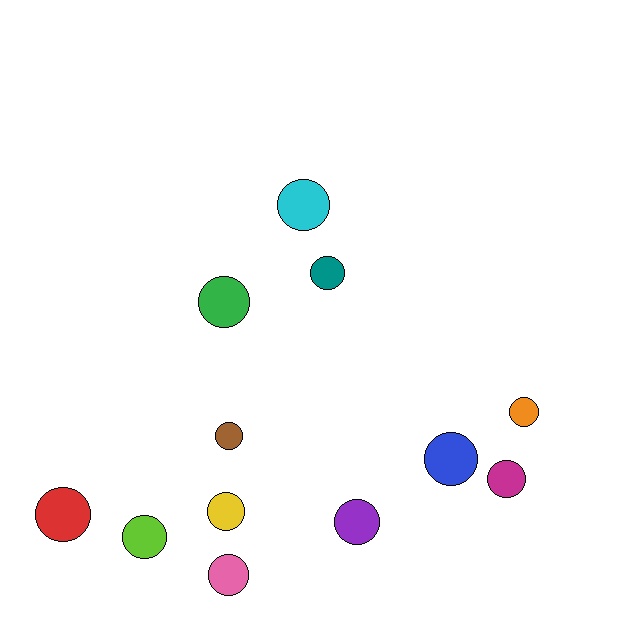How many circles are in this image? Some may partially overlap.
There are 12 circles.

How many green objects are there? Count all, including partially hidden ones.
There is 1 green object.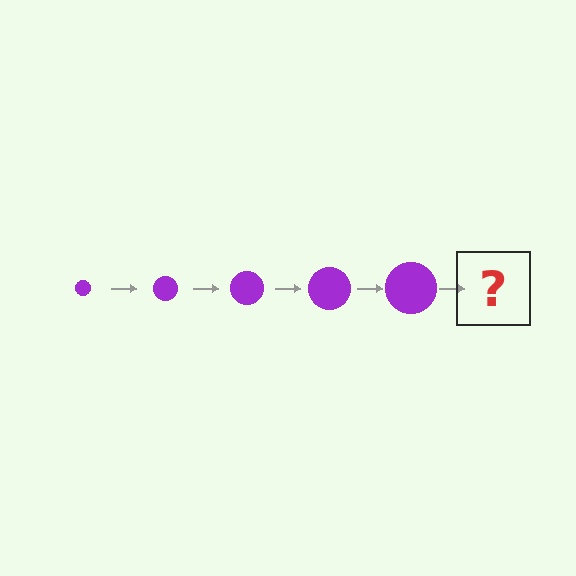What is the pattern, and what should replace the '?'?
The pattern is that the circle gets progressively larger each step. The '?' should be a purple circle, larger than the previous one.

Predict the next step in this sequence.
The next step is a purple circle, larger than the previous one.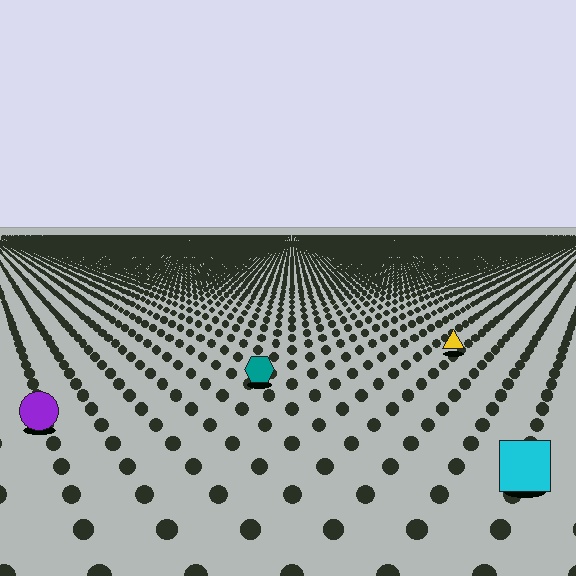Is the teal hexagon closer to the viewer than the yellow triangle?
Yes. The teal hexagon is closer — you can tell from the texture gradient: the ground texture is coarser near it.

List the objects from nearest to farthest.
From nearest to farthest: the cyan square, the purple circle, the teal hexagon, the yellow triangle.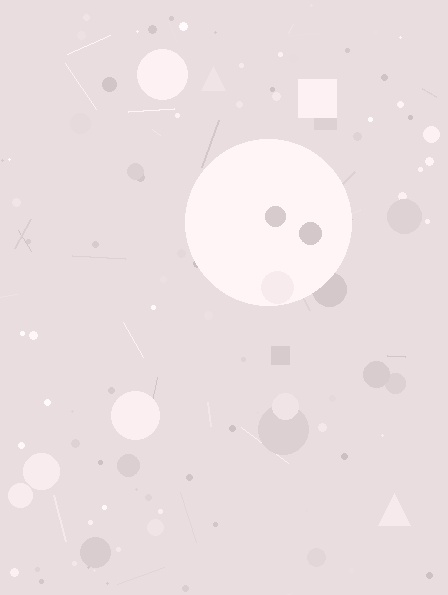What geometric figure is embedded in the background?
A circle is embedded in the background.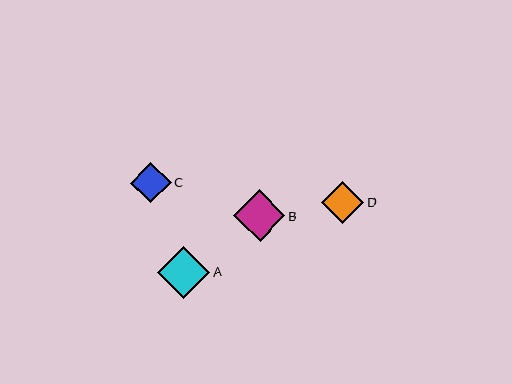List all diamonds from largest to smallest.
From largest to smallest: A, B, D, C.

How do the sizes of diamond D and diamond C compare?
Diamond D and diamond C are approximately the same size.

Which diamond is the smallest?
Diamond C is the smallest with a size of approximately 41 pixels.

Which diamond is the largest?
Diamond A is the largest with a size of approximately 52 pixels.